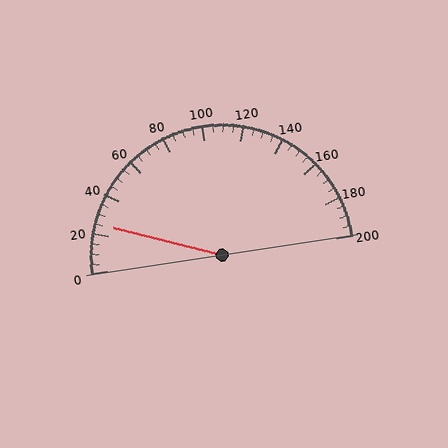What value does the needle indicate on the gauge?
The needle indicates approximately 25.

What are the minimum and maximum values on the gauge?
The gauge ranges from 0 to 200.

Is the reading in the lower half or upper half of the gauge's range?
The reading is in the lower half of the range (0 to 200).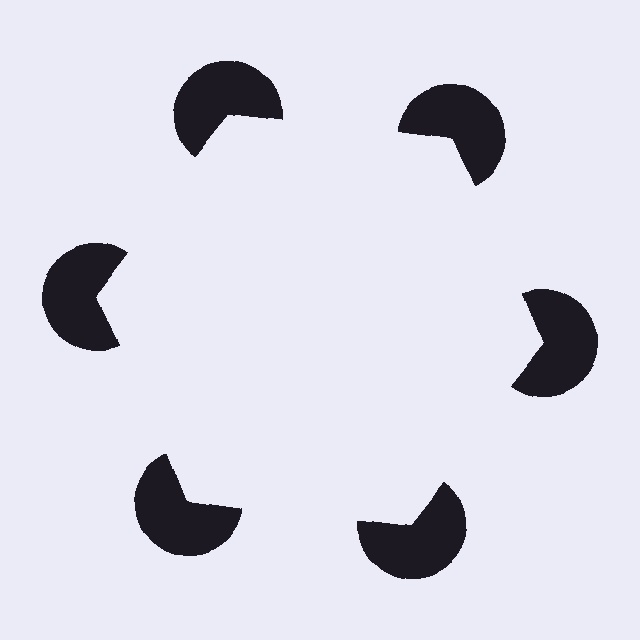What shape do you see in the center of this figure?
An illusory hexagon — its edges are inferred from the aligned wedge cuts in the pac-man discs, not physically drawn.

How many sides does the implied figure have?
6 sides.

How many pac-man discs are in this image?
There are 6 — one at each vertex of the illusory hexagon.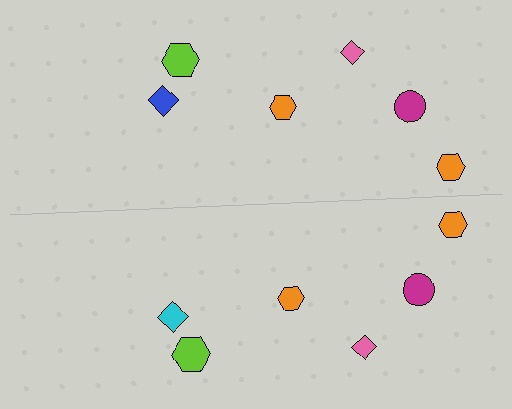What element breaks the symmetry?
The cyan diamond on the bottom side breaks the symmetry — its mirror counterpart is blue.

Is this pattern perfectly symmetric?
No, the pattern is not perfectly symmetric. The cyan diamond on the bottom side breaks the symmetry — its mirror counterpart is blue.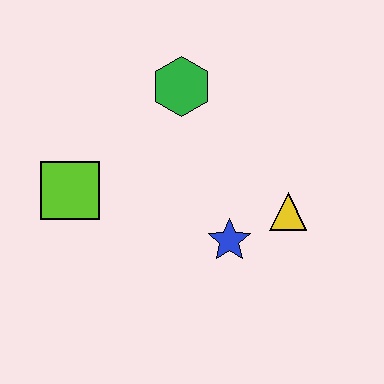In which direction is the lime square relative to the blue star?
The lime square is to the left of the blue star.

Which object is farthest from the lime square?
The yellow triangle is farthest from the lime square.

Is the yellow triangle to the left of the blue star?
No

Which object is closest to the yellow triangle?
The blue star is closest to the yellow triangle.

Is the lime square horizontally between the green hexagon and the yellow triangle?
No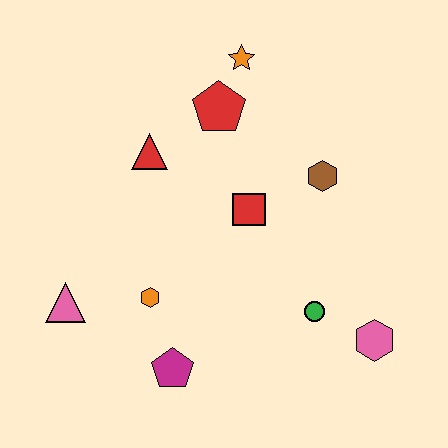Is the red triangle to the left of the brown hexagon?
Yes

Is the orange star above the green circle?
Yes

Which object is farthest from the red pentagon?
The pink hexagon is farthest from the red pentagon.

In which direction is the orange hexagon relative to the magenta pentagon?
The orange hexagon is above the magenta pentagon.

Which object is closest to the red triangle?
The red pentagon is closest to the red triangle.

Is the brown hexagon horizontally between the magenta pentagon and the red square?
No